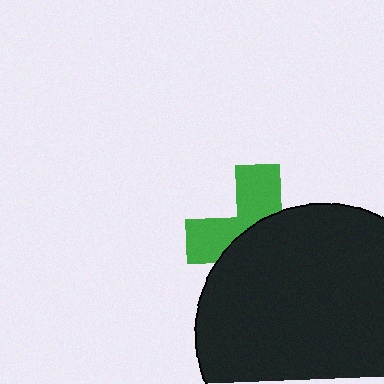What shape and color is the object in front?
The object in front is a black circle.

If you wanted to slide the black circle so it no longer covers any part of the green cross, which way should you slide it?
Slide it down — that is the most direct way to separate the two shapes.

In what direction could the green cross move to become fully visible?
The green cross could move up. That would shift it out from behind the black circle entirely.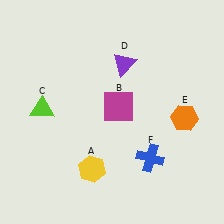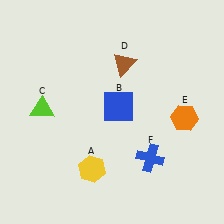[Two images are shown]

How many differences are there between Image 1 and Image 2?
There are 2 differences between the two images.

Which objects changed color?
B changed from magenta to blue. D changed from purple to brown.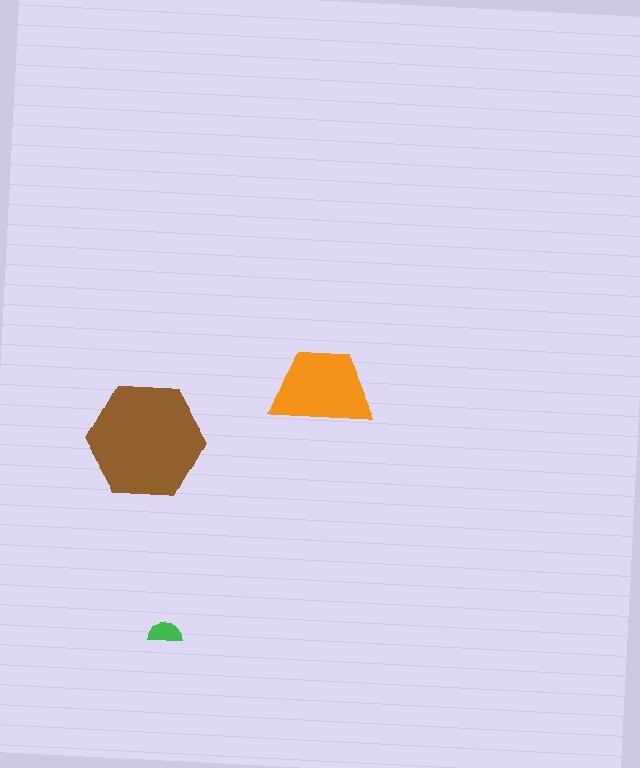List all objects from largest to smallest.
The brown hexagon, the orange trapezoid, the green semicircle.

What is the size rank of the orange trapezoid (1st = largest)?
2nd.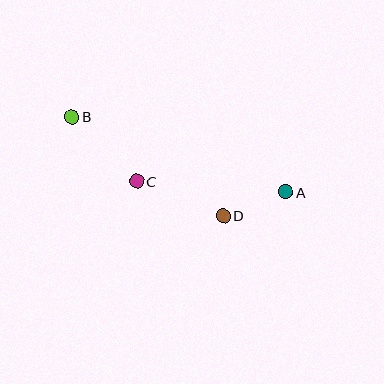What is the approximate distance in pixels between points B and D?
The distance between B and D is approximately 180 pixels.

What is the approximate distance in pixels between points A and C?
The distance between A and C is approximately 150 pixels.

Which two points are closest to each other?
Points A and D are closest to each other.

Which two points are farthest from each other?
Points A and B are farthest from each other.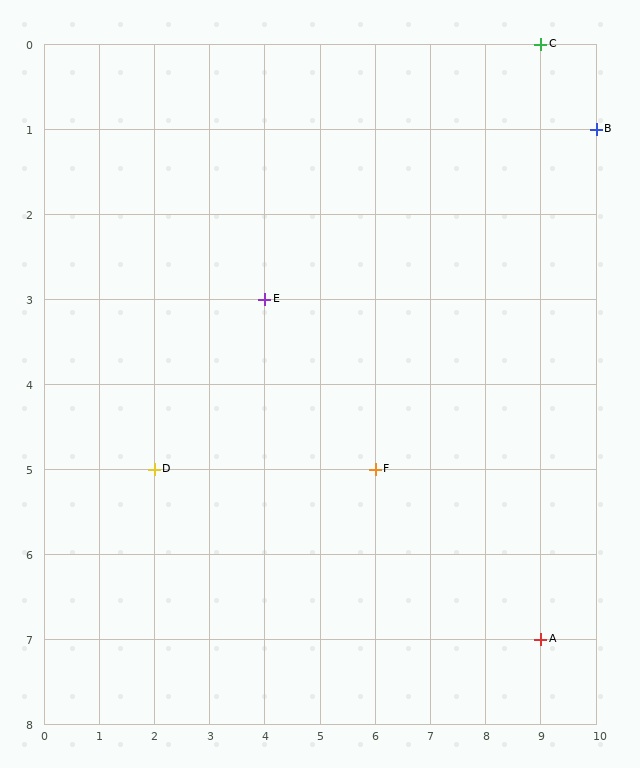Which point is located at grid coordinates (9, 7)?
Point A is at (9, 7).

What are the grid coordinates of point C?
Point C is at grid coordinates (9, 0).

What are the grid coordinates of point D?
Point D is at grid coordinates (2, 5).